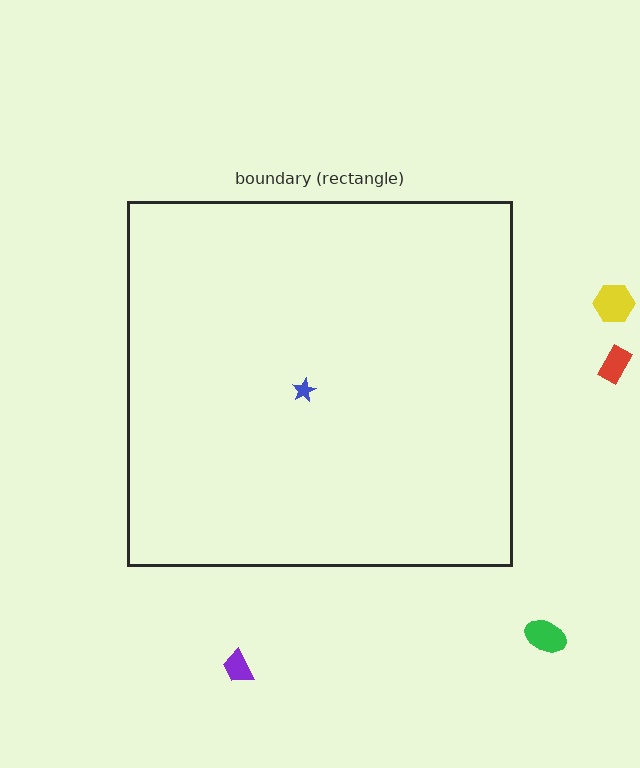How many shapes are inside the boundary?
1 inside, 4 outside.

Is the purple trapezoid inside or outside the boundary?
Outside.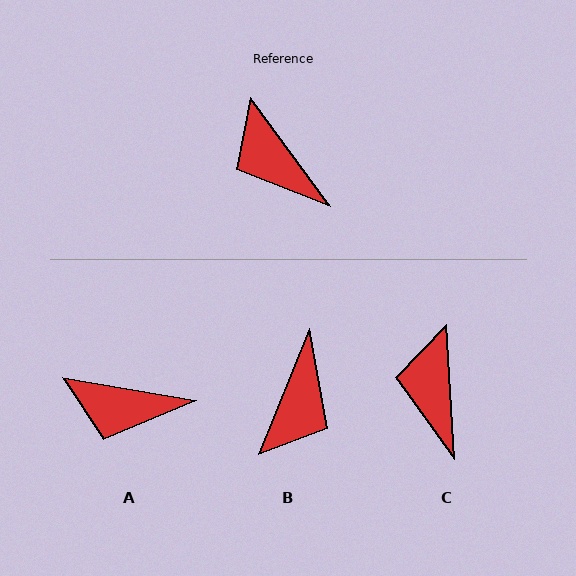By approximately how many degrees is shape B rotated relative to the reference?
Approximately 122 degrees counter-clockwise.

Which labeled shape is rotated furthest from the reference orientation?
B, about 122 degrees away.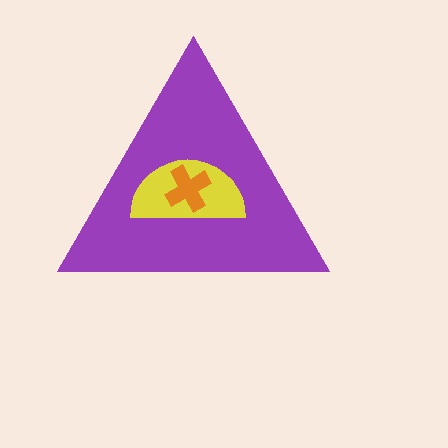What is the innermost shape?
The orange cross.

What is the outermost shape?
The purple triangle.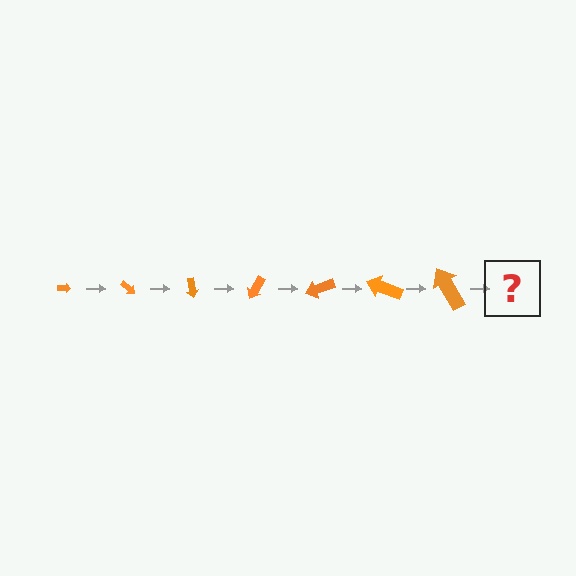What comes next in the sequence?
The next element should be an arrow, larger than the previous one and rotated 280 degrees from the start.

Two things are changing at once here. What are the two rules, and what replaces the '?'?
The two rules are that the arrow grows larger each step and it rotates 40 degrees each step. The '?' should be an arrow, larger than the previous one and rotated 280 degrees from the start.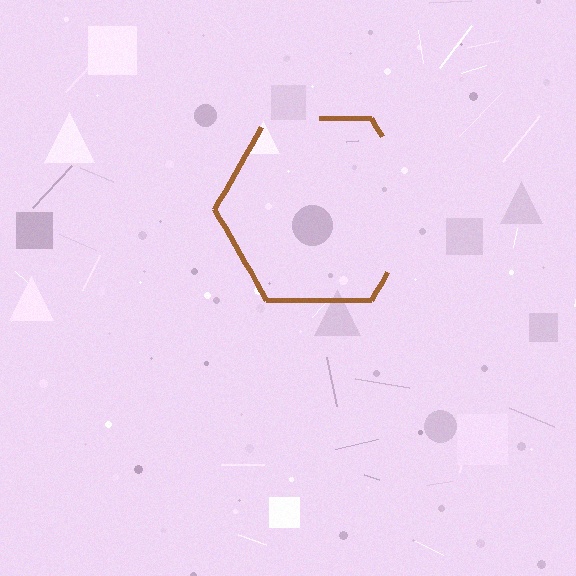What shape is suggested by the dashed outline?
The dashed outline suggests a hexagon.